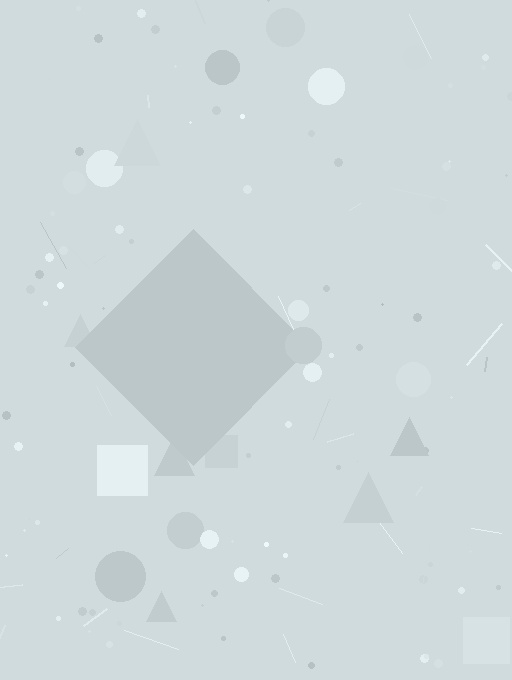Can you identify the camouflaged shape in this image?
The camouflaged shape is a diamond.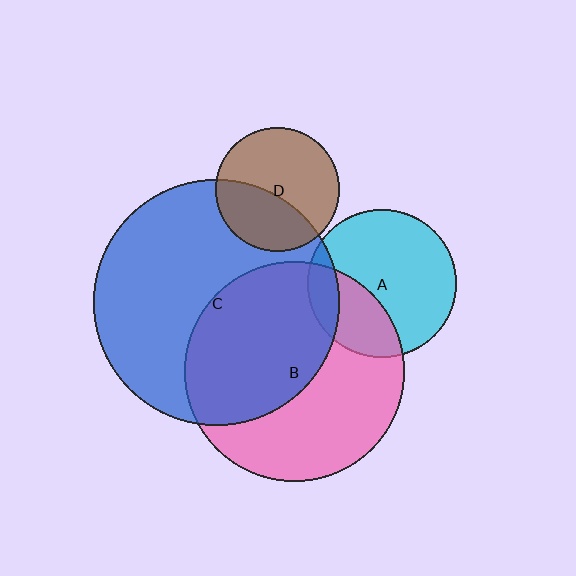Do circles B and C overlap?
Yes.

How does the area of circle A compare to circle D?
Approximately 1.4 times.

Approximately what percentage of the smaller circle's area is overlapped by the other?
Approximately 50%.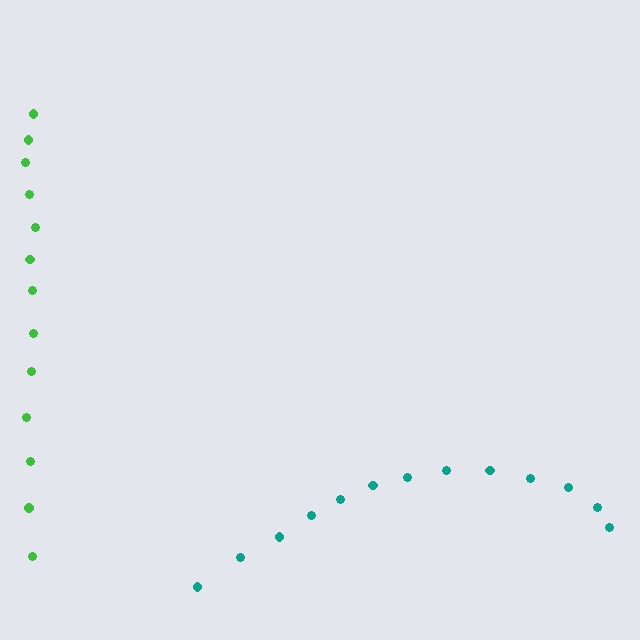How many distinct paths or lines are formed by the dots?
There are 2 distinct paths.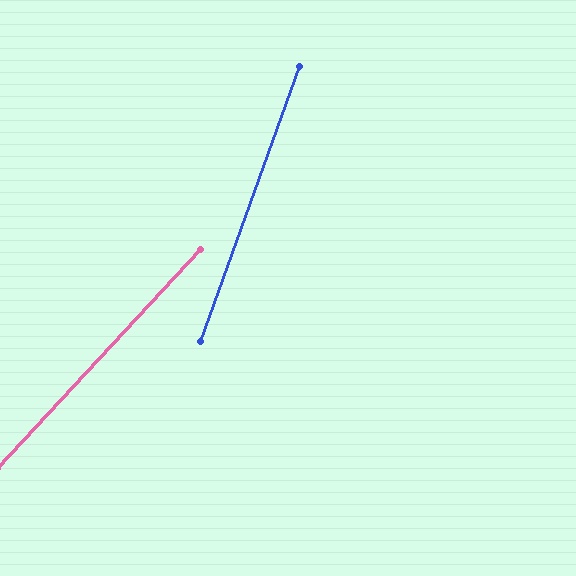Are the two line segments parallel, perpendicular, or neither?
Neither parallel nor perpendicular — they differ by about 23°.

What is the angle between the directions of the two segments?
Approximately 23 degrees.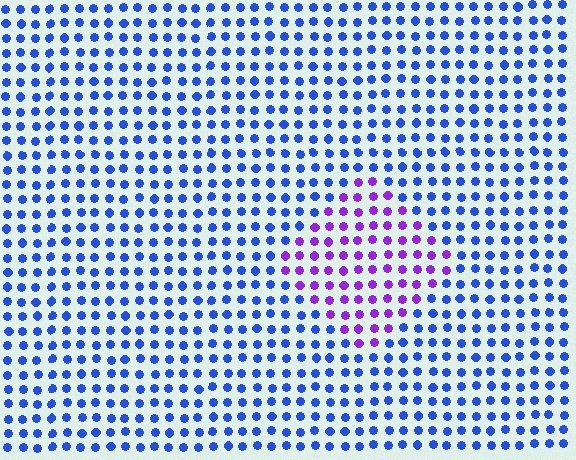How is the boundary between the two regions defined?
The boundary is defined purely by a slight shift in hue (about 53 degrees). Spacing, size, and orientation are identical on both sides.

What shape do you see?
I see a diamond.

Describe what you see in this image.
The image is filled with small blue elements in a uniform arrangement. A diamond-shaped region is visible where the elements are tinted to a slightly different hue, forming a subtle color boundary.